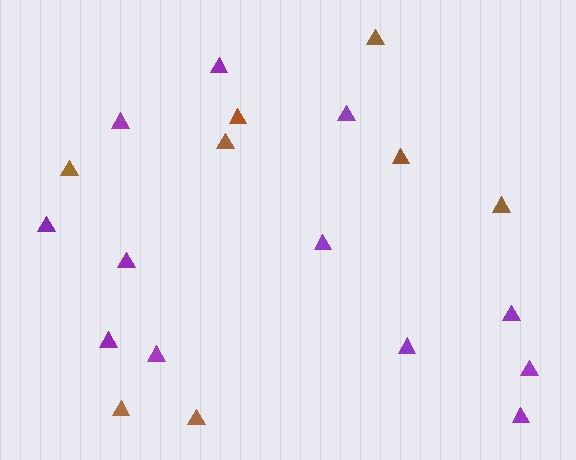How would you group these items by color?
There are 2 groups: one group of purple triangles (12) and one group of brown triangles (8).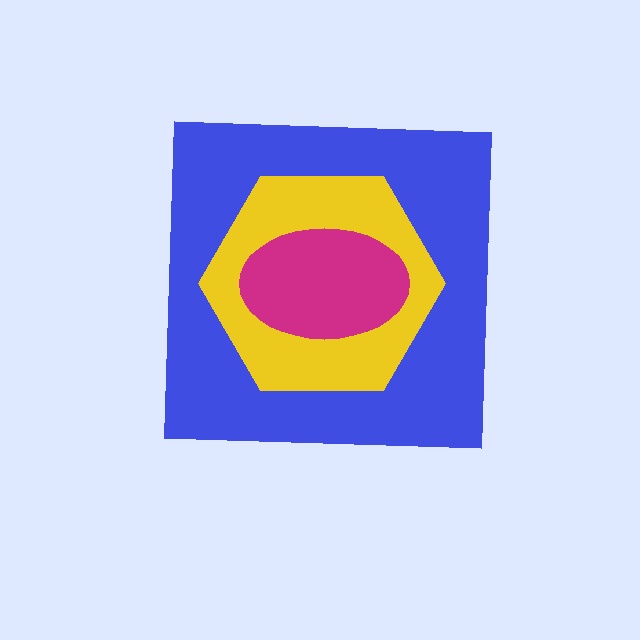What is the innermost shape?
The magenta ellipse.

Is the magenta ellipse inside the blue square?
Yes.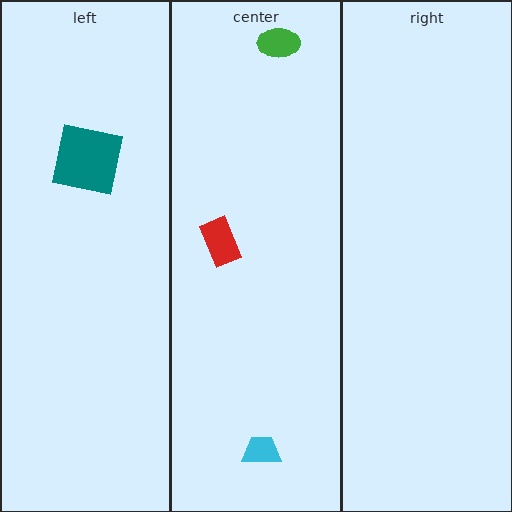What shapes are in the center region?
The red rectangle, the cyan trapezoid, the green ellipse.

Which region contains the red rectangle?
The center region.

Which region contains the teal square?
The left region.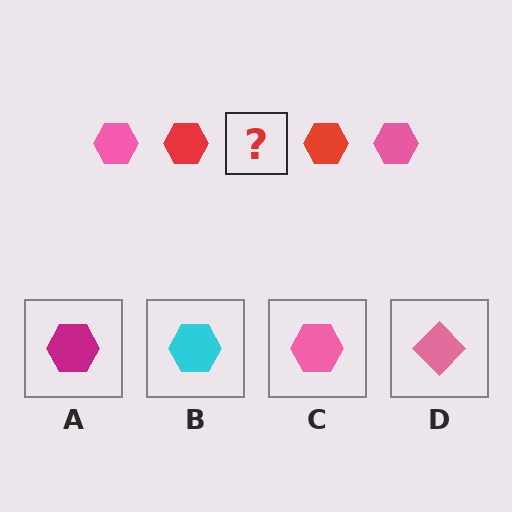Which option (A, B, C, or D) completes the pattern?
C.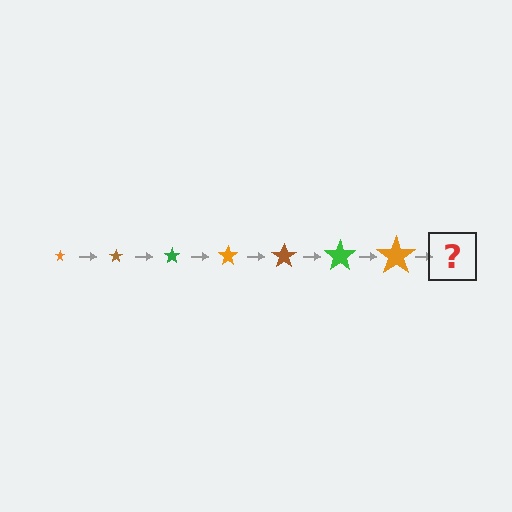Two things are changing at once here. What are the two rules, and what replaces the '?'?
The two rules are that the star grows larger each step and the color cycles through orange, brown, and green. The '?' should be a brown star, larger than the previous one.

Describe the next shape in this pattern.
It should be a brown star, larger than the previous one.